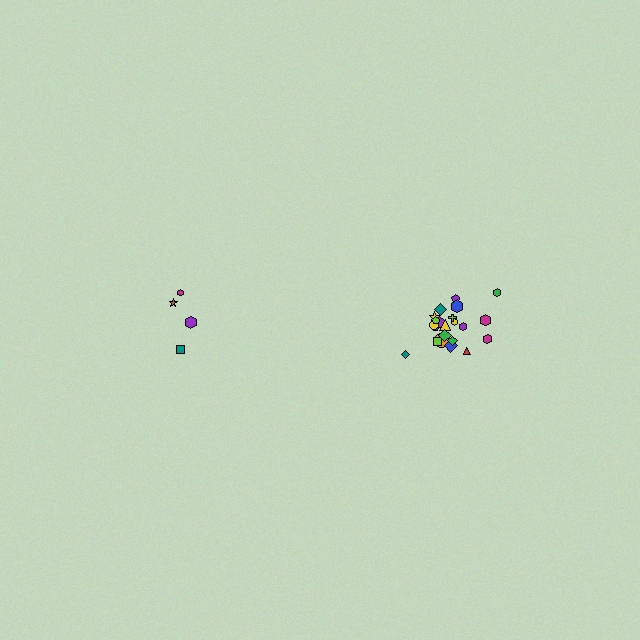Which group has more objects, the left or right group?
The right group.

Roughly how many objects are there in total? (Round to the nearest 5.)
Roughly 25 objects in total.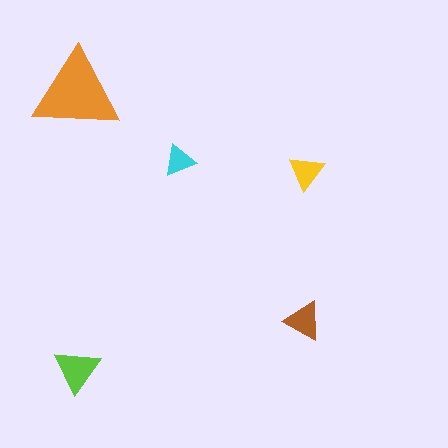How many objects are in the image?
There are 5 objects in the image.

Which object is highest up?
The orange triangle is topmost.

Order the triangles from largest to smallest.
the orange one, the lime one, the brown one, the yellow one, the cyan one.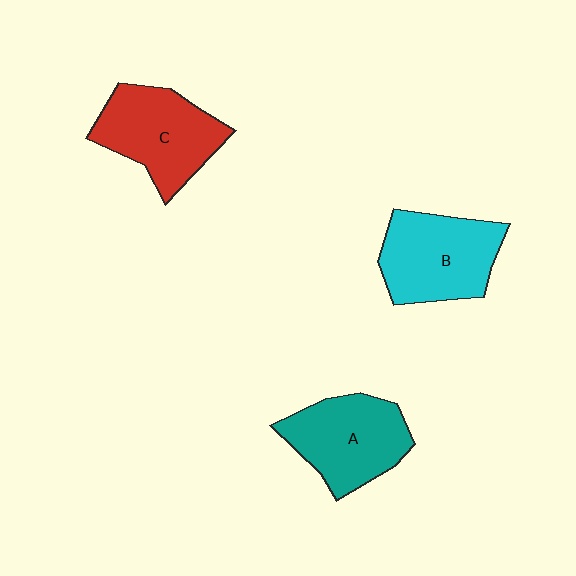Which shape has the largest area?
Shape B (cyan).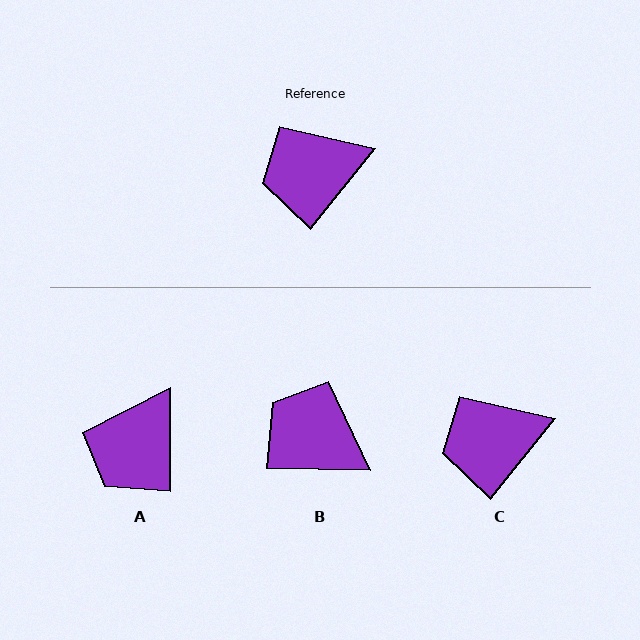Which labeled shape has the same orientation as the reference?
C.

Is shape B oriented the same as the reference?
No, it is off by about 52 degrees.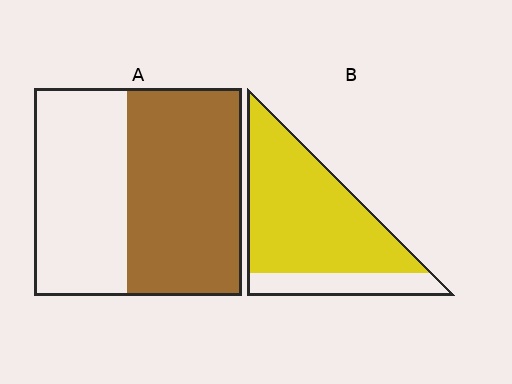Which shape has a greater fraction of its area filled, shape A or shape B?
Shape B.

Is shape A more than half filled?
Yes.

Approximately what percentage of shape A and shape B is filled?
A is approximately 55% and B is approximately 80%.